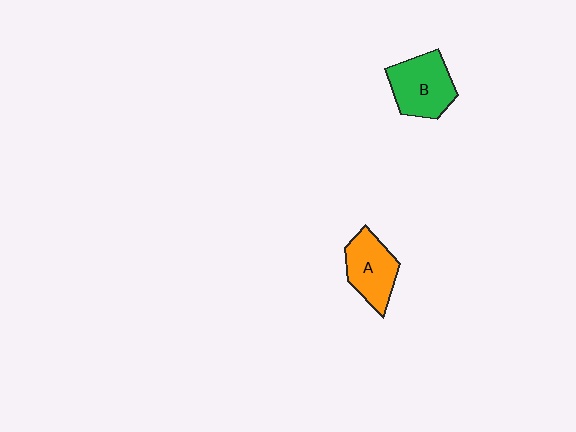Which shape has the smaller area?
Shape A (orange).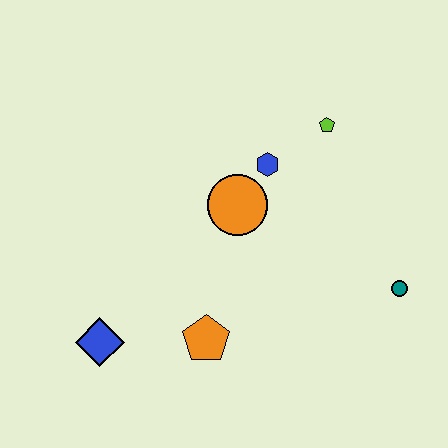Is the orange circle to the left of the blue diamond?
No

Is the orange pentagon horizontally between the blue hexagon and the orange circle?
No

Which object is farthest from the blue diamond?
The lime pentagon is farthest from the blue diamond.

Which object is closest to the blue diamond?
The orange pentagon is closest to the blue diamond.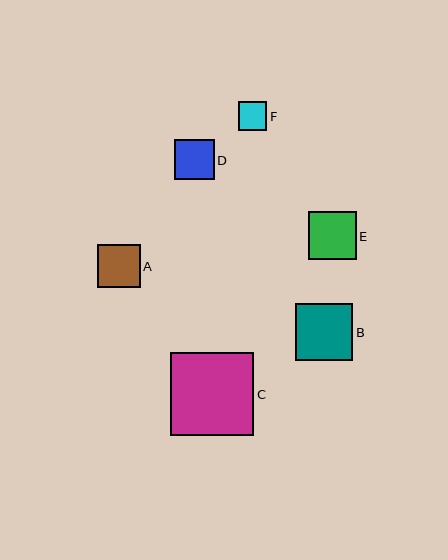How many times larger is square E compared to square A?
Square E is approximately 1.1 times the size of square A.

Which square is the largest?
Square C is the largest with a size of approximately 83 pixels.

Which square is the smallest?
Square F is the smallest with a size of approximately 29 pixels.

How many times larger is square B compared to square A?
Square B is approximately 1.3 times the size of square A.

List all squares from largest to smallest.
From largest to smallest: C, B, E, A, D, F.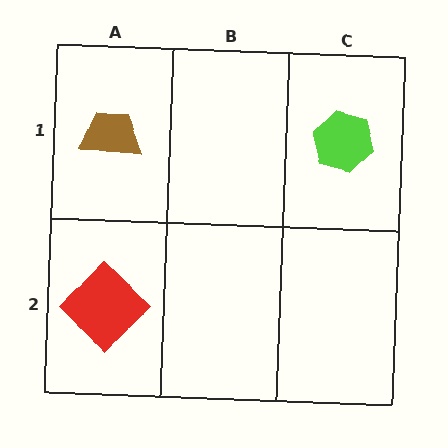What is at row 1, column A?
A brown trapezoid.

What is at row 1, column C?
A lime hexagon.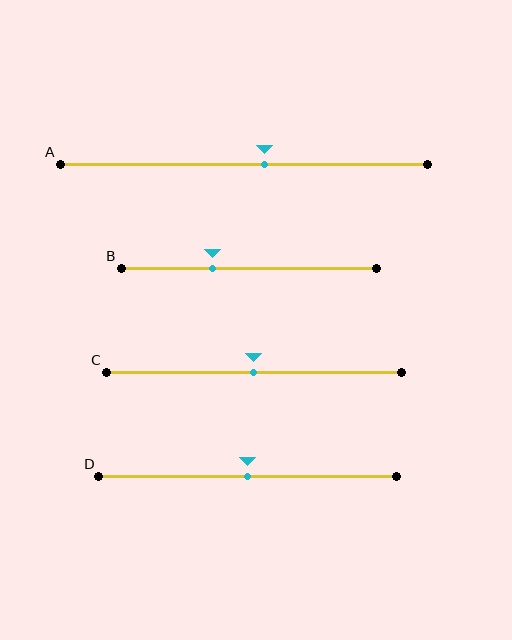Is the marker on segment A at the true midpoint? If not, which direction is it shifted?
No, the marker on segment A is shifted to the right by about 6% of the segment length.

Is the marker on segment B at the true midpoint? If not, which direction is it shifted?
No, the marker on segment B is shifted to the left by about 14% of the segment length.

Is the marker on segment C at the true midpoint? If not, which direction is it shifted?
Yes, the marker on segment C is at the true midpoint.